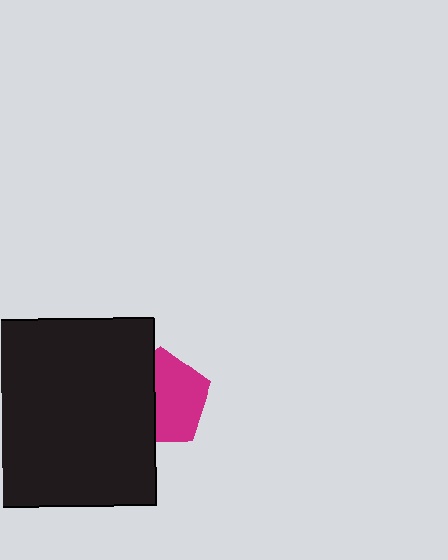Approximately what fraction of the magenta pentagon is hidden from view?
Roughly 42% of the magenta pentagon is hidden behind the black rectangle.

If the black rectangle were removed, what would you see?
You would see the complete magenta pentagon.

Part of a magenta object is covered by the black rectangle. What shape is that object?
It is a pentagon.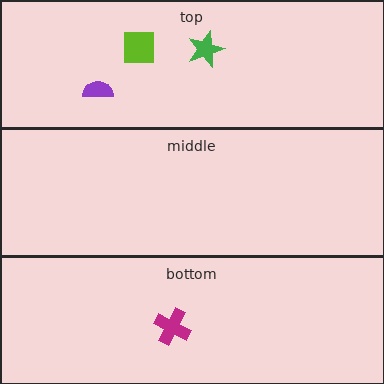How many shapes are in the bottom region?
1.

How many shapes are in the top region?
3.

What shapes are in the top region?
The green star, the purple semicircle, the lime square.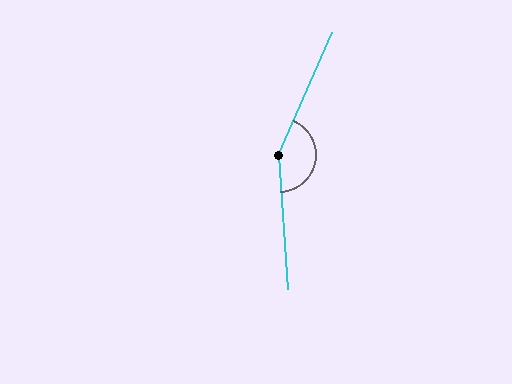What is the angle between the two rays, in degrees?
Approximately 153 degrees.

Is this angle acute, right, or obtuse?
It is obtuse.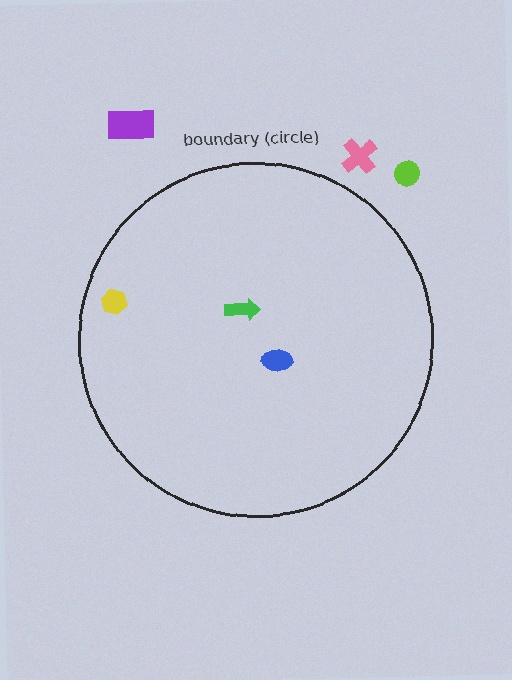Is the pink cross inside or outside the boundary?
Outside.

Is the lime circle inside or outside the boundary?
Outside.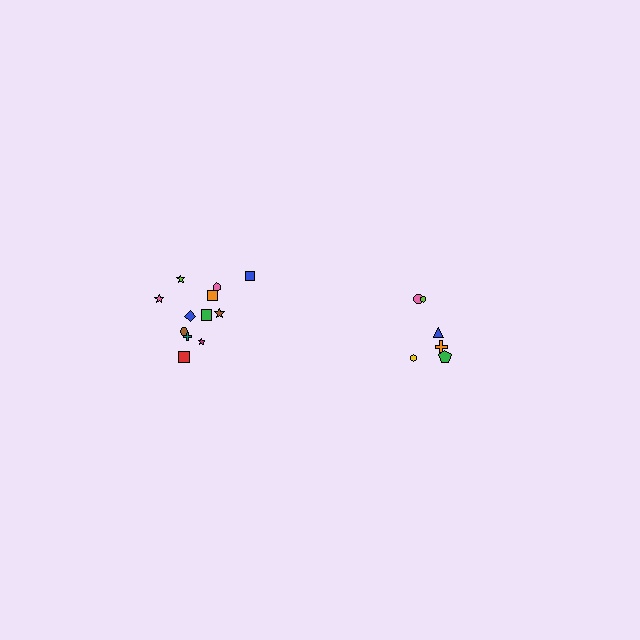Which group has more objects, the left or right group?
The left group.